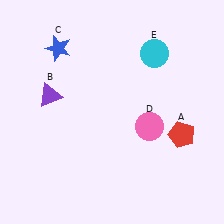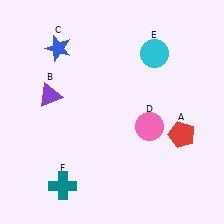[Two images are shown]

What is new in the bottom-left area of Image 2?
A teal cross (F) was added in the bottom-left area of Image 2.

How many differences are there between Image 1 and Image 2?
There is 1 difference between the two images.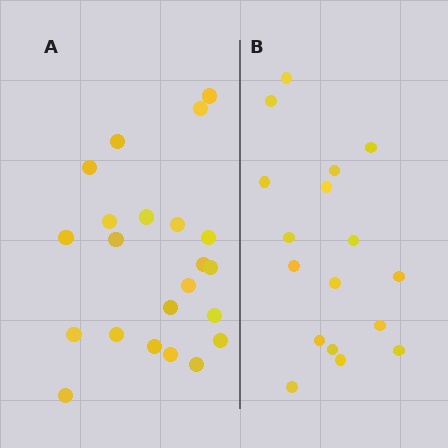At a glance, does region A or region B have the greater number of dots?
Region A (the left region) has more dots.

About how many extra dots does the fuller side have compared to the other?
Region A has about 5 more dots than region B.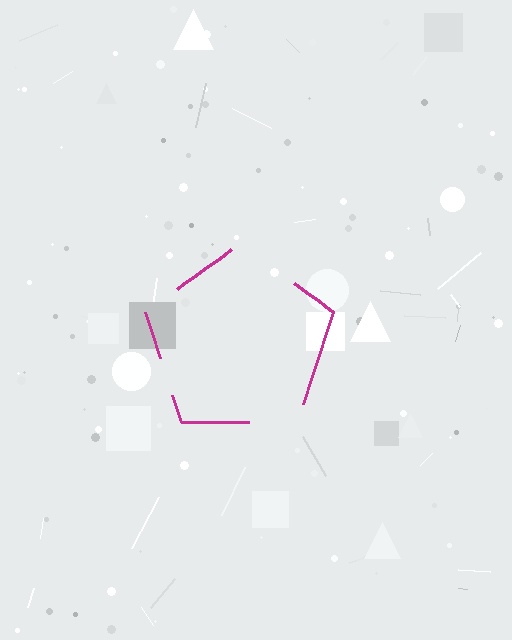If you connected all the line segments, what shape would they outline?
They would outline a pentagon.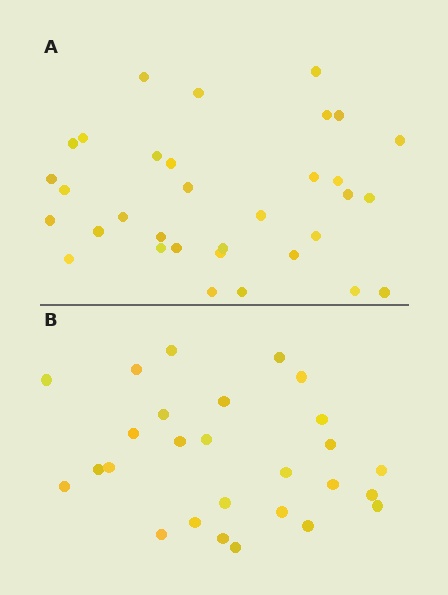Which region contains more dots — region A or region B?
Region A (the top region) has more dots.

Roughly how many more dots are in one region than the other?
Region A has about 6 more dots than region B.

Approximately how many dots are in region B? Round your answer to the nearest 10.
About 30 dots. (The exact count is 27, which rounds to 30.)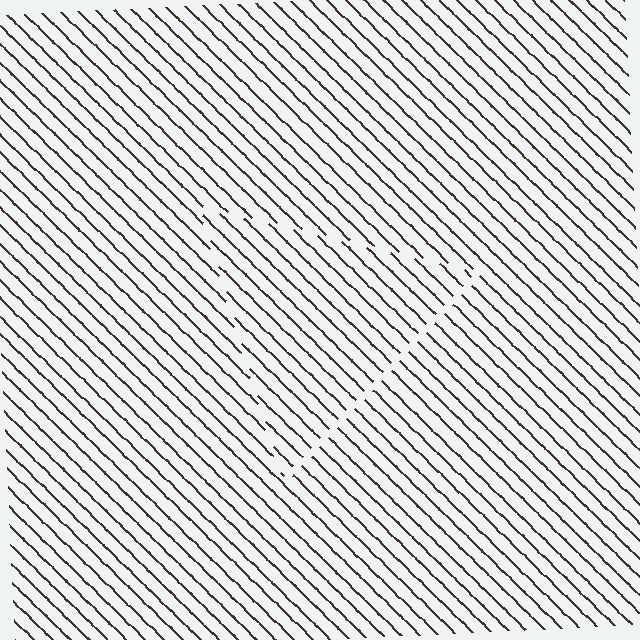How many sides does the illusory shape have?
3 sides — the line-ends trace a triangle.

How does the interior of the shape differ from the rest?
The interior of the shape contains the same grating, shifted by half a period — the contour is defined by the phase discontinuity where line-ends from the inner and outer gratings abut.